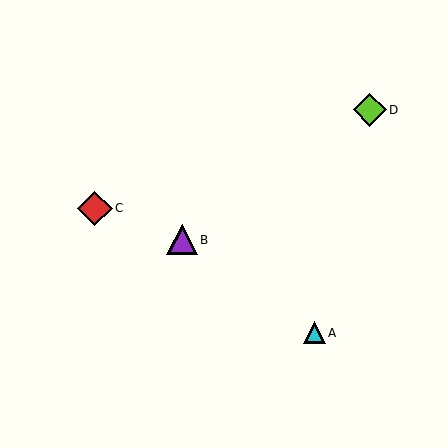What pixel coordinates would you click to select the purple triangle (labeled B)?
Click at (182, 240) to select the purple triangle B.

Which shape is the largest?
The red diamond (labeled C) is the largest.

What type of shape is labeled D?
Shape D is a lime diamond.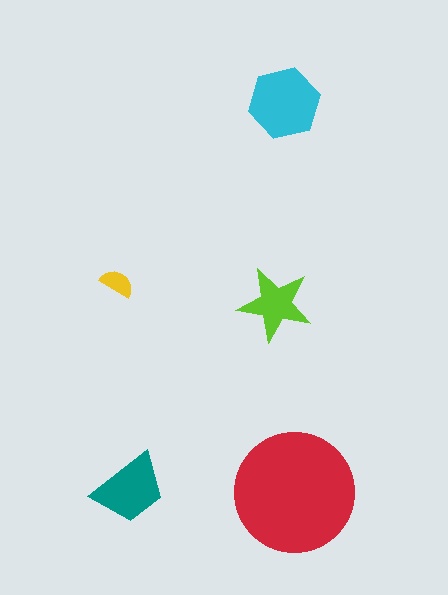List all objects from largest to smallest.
The red circle, the cyan hexagon, the teal trapezoid, the lime star, the yellow semicircle.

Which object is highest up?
The cyan hexagon is topmost.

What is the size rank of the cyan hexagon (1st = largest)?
2nd.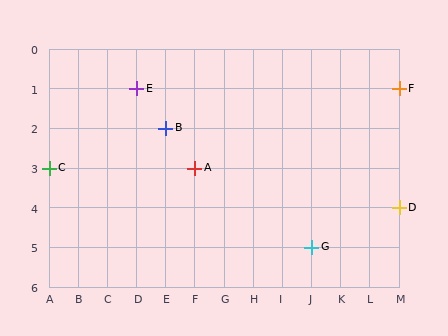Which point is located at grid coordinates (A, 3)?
Point C is at (A, 3).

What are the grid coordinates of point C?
Point C is at grid coordinates (A, 3).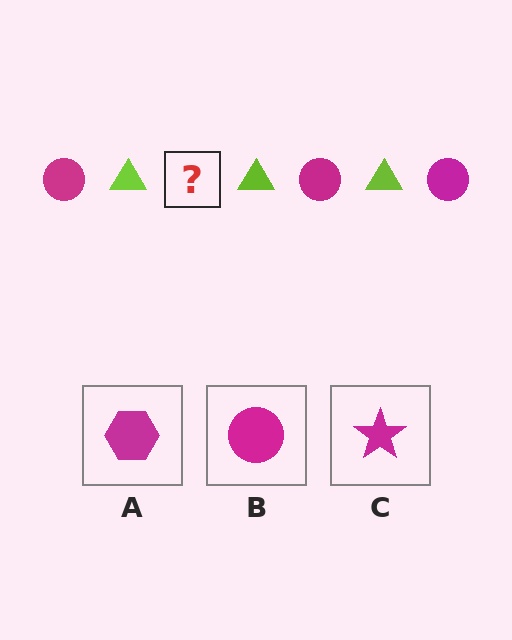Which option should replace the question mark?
Option B.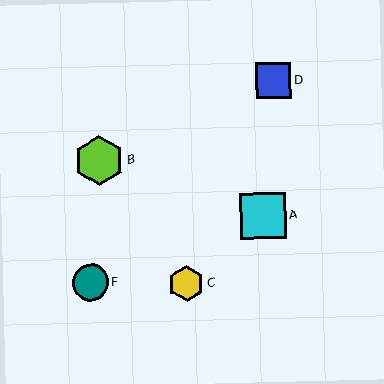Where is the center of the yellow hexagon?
The center of the yellow hexagon is at (187, 284).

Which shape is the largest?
The lime hexagon (labeled B) is the largest.